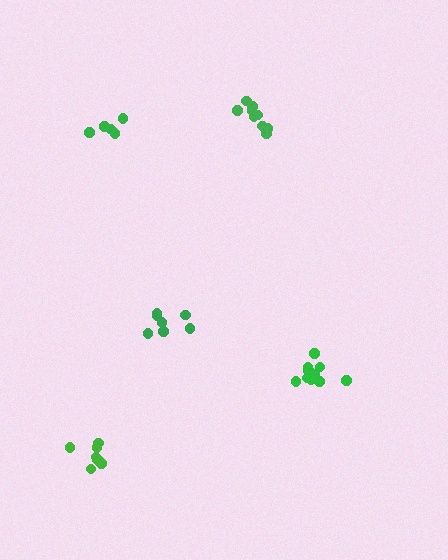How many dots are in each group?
Group 1: 10 dots, Group 2: 7 dots, Group 3: 7 dots, Group 4: 10 dots, Group 5: 5 dots (39 total).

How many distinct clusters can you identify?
There are 5 distinct clusters.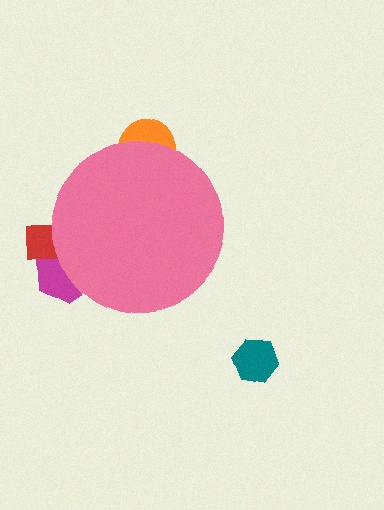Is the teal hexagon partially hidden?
No, the teal hexagon is fully visible.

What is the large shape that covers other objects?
A pink circle.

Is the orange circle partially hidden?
Yes, the orange circle is partially hidden behind the pink circle.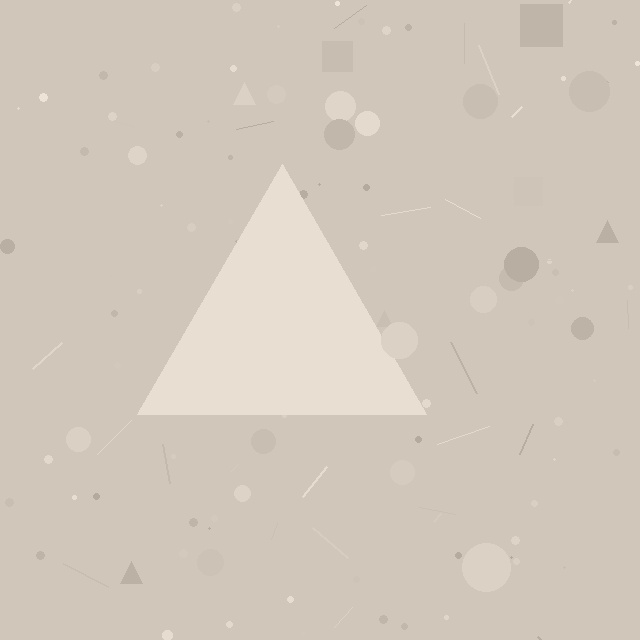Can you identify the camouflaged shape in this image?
The camouflaged shape is a triangle.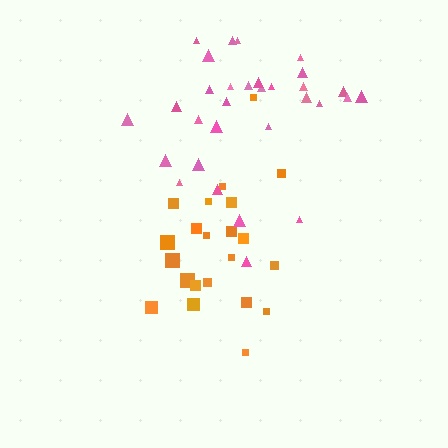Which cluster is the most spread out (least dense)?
Pink.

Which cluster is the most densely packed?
Orange.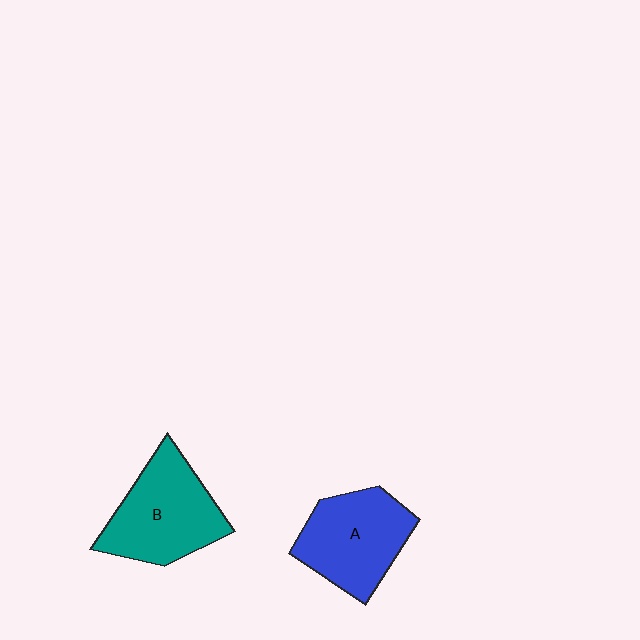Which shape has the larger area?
Shape B (teal).